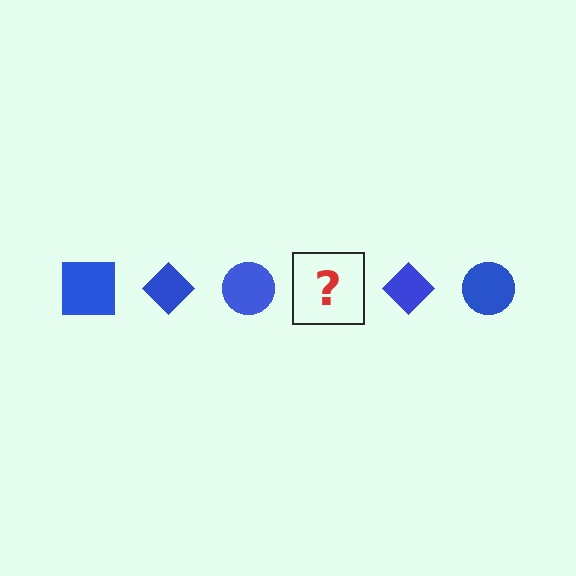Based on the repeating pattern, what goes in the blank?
The blank should be a blue square.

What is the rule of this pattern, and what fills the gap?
The rule is that the pattern cycles through square, diamond, circle shapes in blue. The gap should be filled with a blue square.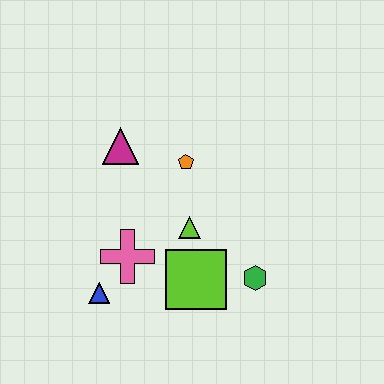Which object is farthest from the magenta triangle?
The green hexagon is farthest from the magenta triangle.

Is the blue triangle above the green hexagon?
No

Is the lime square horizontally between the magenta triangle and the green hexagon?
Yes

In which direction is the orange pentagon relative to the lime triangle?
The orange pentagon is above the lime triangle.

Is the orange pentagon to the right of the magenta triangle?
Yes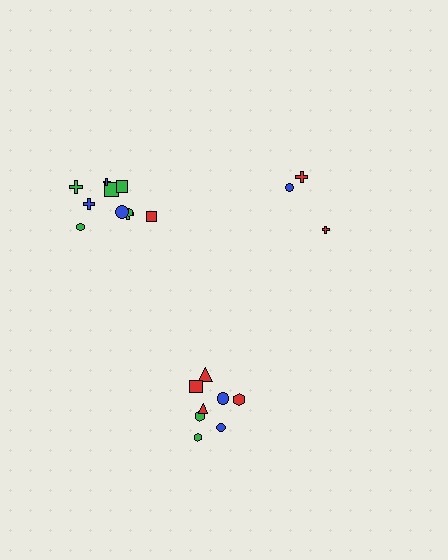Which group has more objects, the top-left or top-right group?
The top-left group.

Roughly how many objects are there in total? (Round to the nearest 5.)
Roughly 20 objects in total.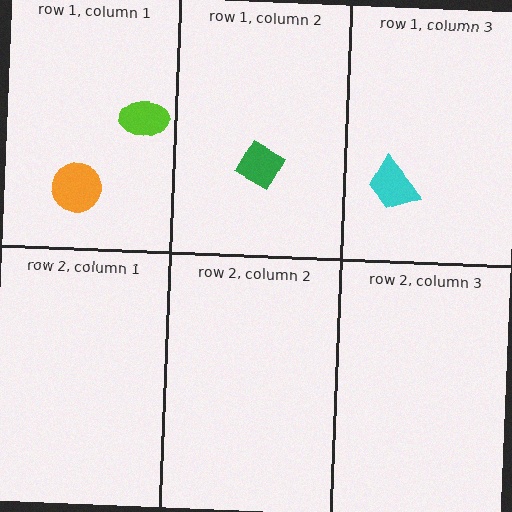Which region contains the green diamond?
The row 1, column 2 region.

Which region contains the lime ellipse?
The row 1, column 1 region.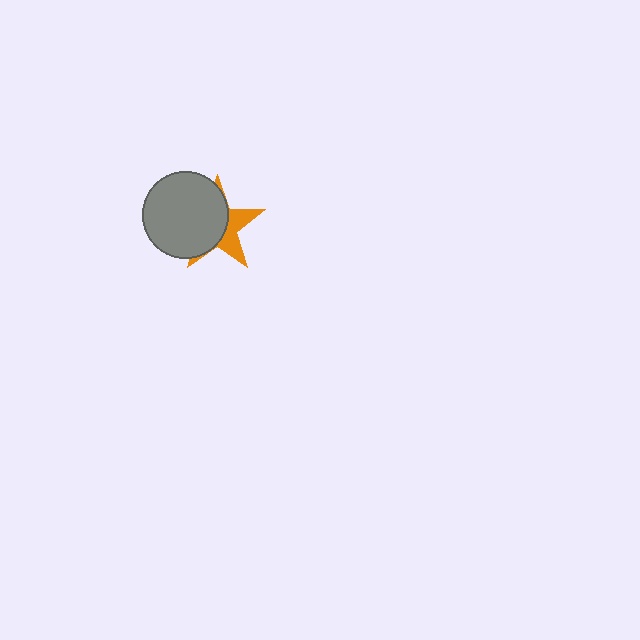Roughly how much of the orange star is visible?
A small part of it is visible (roughly 38%).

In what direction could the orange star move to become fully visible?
The orange star could move right. That would shift it out from behind the gray circle entirely.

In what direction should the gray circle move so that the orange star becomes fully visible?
The gray circle should move left. That is the shortest direction to clear the overlap and leave the orange star fully visible.